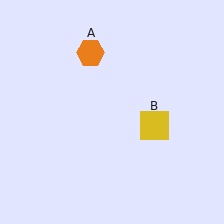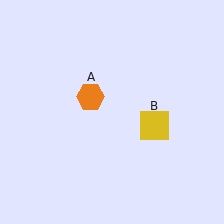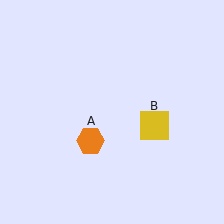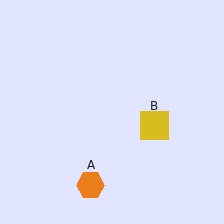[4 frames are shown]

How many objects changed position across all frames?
1 object changed position: orange hexagon (object A).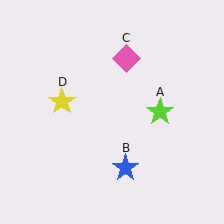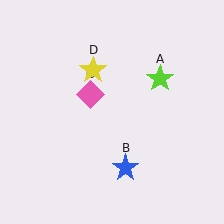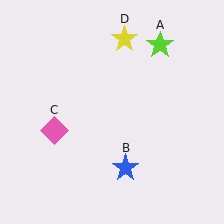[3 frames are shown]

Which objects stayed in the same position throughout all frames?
Blue star (object B) remained stationary.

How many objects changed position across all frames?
3 objects changed position: lime star (object A), pink diamond (object C), yellow star (object D).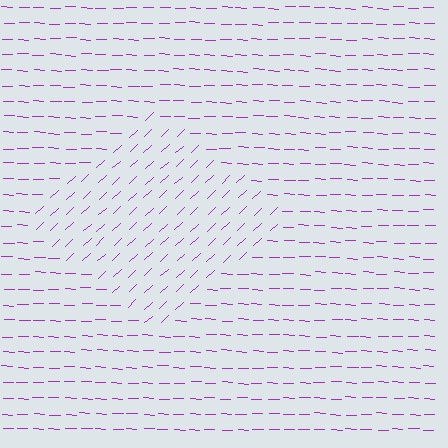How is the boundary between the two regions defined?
The boundary is defined purely by a change in line orientation (approximately 45 degrees difference). All lines are the same color and thickness.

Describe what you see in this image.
The image is filled with small purple line segments. A diamond region in the image has lines oriented differently from the surrounding lines, creating a visible texture boundary.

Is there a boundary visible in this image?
Yes, there is a texture boundary formed by a change in line orientation.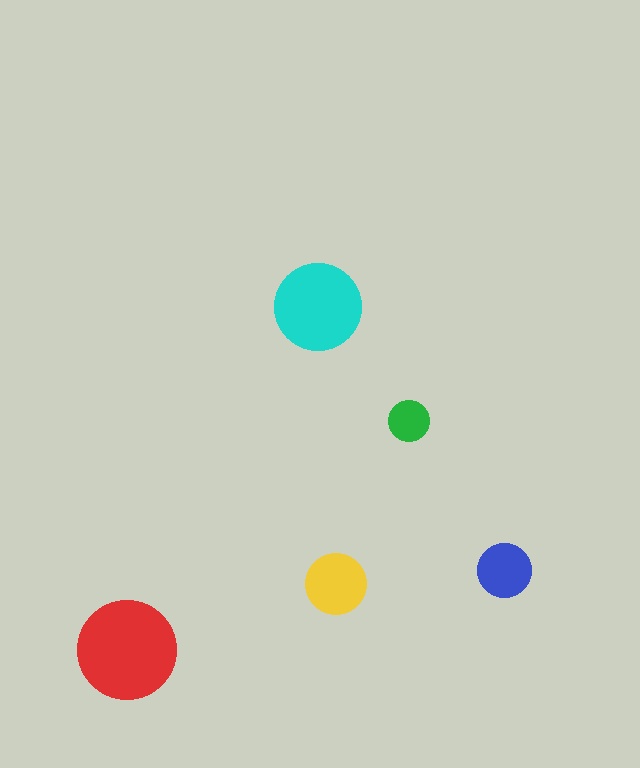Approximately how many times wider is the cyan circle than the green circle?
About 2 times wider.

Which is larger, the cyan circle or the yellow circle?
The cyan one.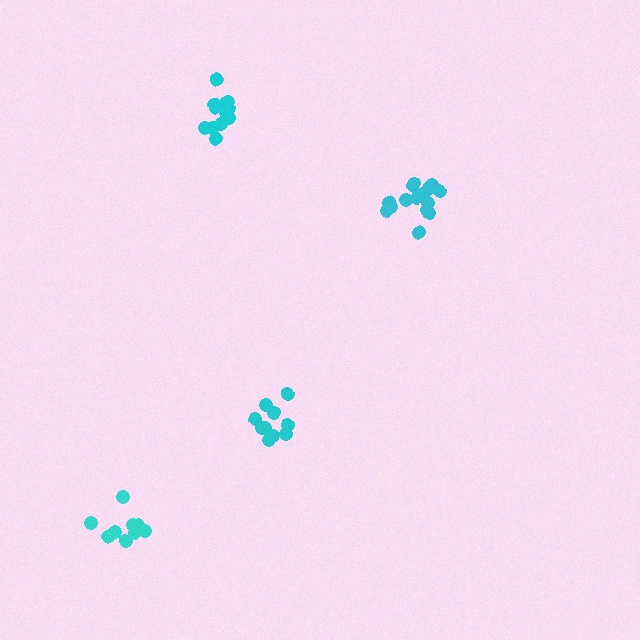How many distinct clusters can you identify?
There are 4 distinct clusters.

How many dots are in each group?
Group 1: 15 dots, Group 2: 13 dots, Group 3: 10 dots, Group 4: 9 dots (47 total).